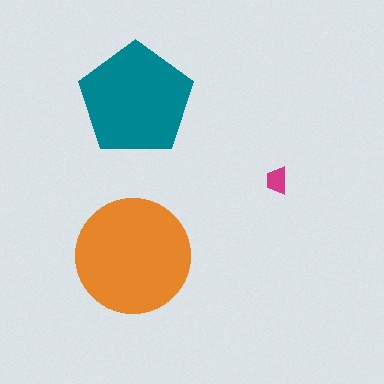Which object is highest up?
The teal pentagon is topmost.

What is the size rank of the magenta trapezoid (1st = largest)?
3rd.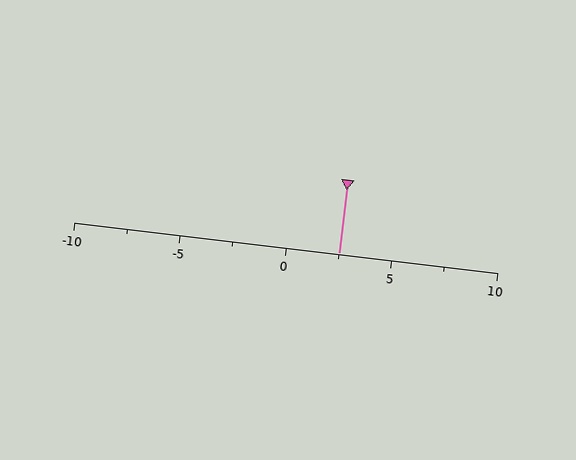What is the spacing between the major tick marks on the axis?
The major ticks are spaced 5 apart.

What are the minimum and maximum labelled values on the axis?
The axis runs from -10 to 10.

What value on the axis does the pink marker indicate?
The marker indicates approximately 2.5.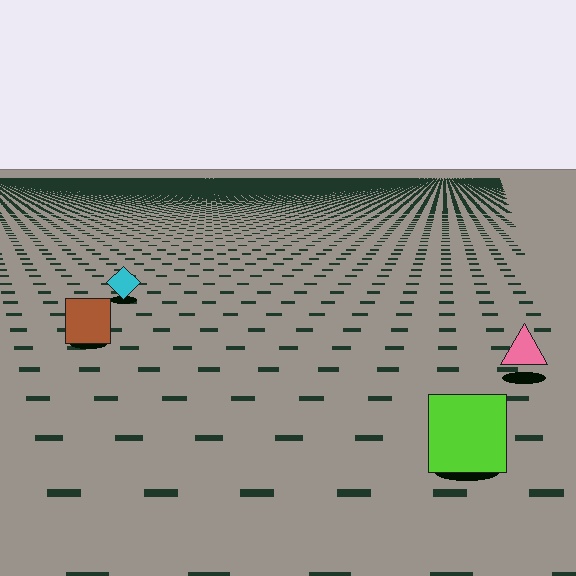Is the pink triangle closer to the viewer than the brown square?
Yes. The pink triangle is closer — you can tell from the texture gradient: the ground texture is coarser near it.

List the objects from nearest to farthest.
From nearest to farthest: the lime square, the pink triangle, the brown square, the cyan diamond.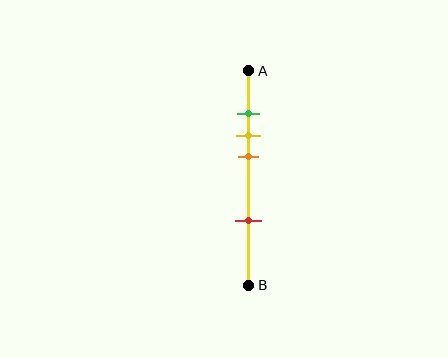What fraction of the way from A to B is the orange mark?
The orange mark is approximately 40% (0.4) of the way from A to B.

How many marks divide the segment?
There are 4 marks dividing the segment.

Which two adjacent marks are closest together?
The green and yellow marks are the closest adjacent pair.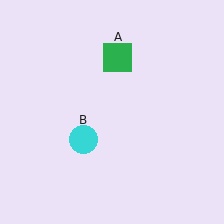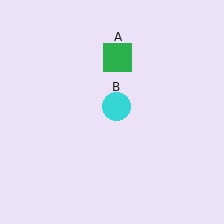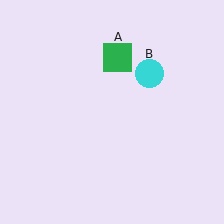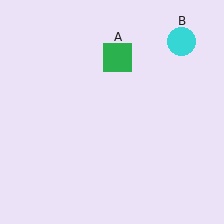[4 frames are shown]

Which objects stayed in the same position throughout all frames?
Green square (object A) remained stationary.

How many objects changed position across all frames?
1 object changed position: cyan circle (object B).